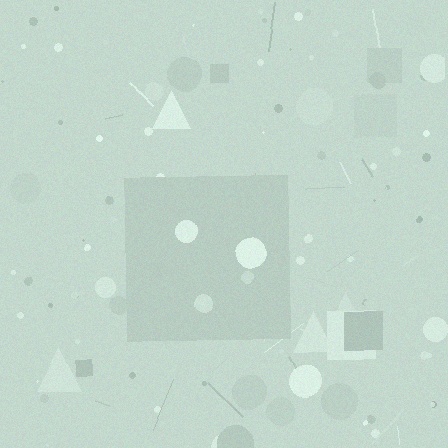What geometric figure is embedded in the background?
A square is embedded in the background.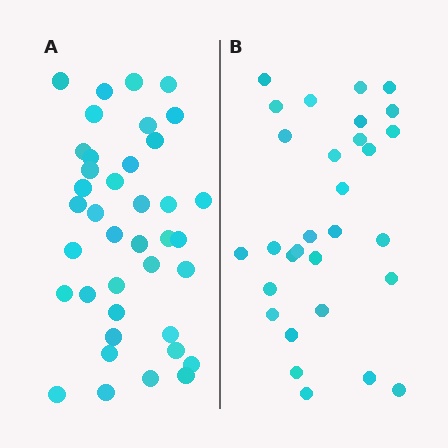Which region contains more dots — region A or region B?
Region A (the left region) has more dots.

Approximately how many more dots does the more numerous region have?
Region A has roughly 8 or so more dots than region B.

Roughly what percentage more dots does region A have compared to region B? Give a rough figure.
About 30% more.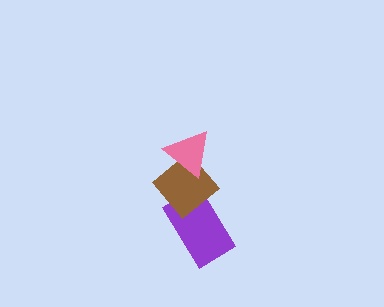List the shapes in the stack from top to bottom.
From top to bottom: the pink triangle, the brown diamond, the purple rectangle.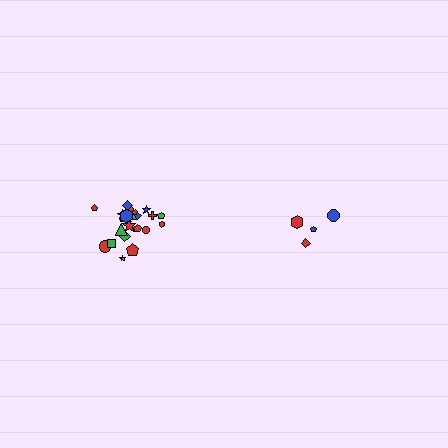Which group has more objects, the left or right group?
The left group.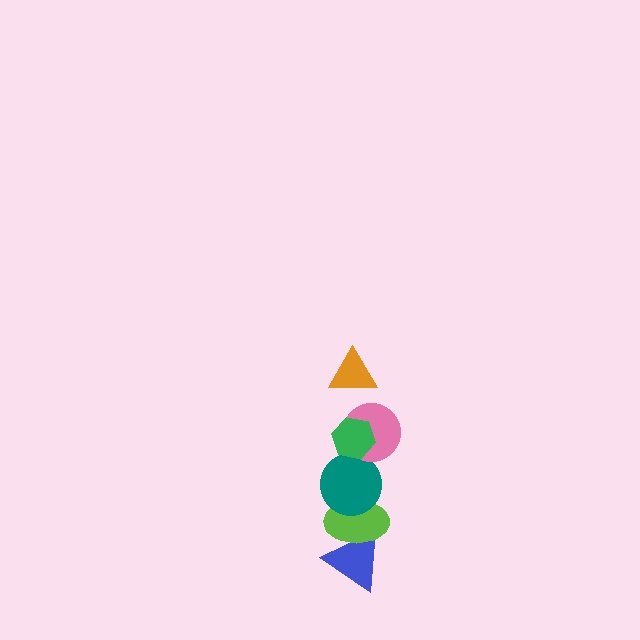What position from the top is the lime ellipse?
The lime ellipse is 5th from the top.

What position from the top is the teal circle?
The teal circle is 4th from the top.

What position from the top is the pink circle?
The pink circle is 3rd from the top.